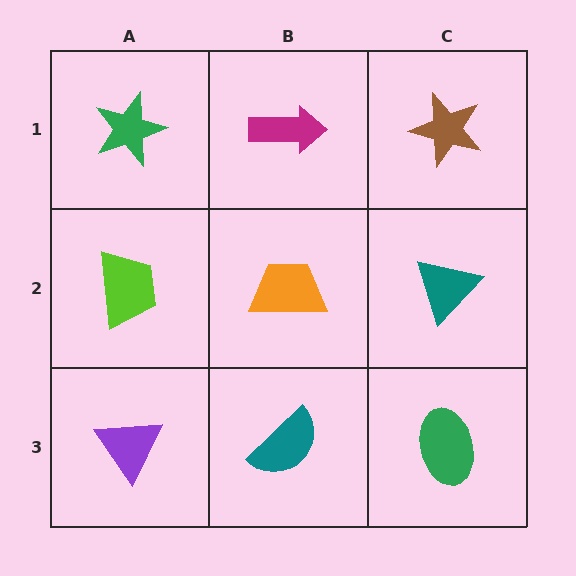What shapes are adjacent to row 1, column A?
A lime trapezoid (row 2, column A), a magenta arrow (row 1, column B).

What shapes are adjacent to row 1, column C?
A teal triangle (row 2, column C), a magenta arrow (row 1, column B).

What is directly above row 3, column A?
A lime trapezoid.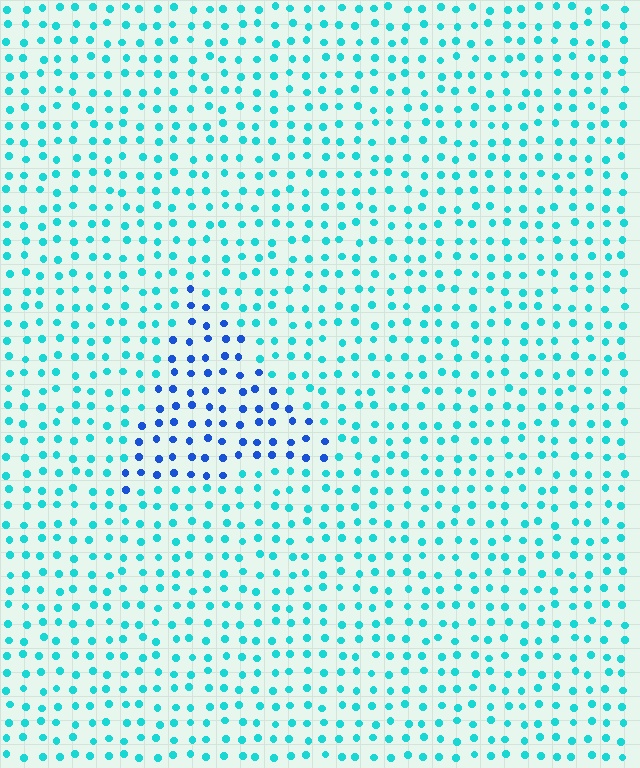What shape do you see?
I see a triangle.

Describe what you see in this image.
The image is filled with small cyan elements in a uniform arrangement. A triangle-shaped region is visible where the elements are tinted to a slightly different hue, forming a subtle color boundary.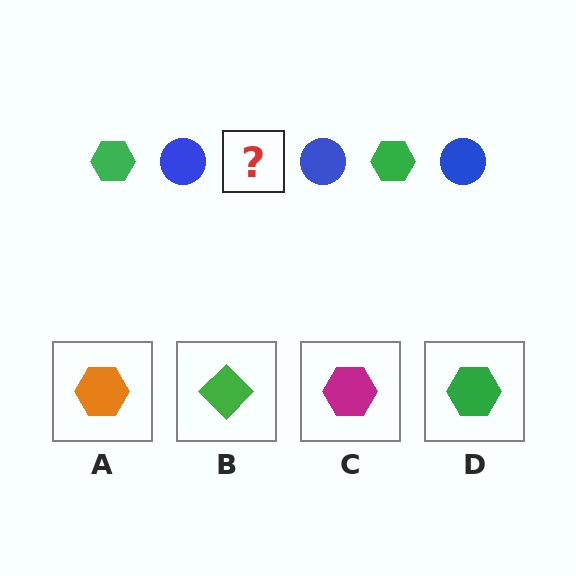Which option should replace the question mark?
Option D.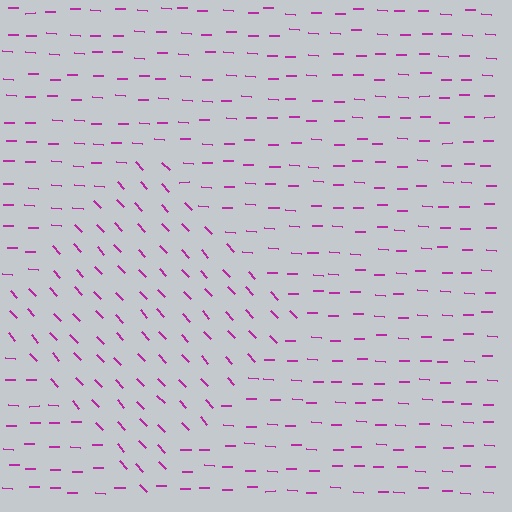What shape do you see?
I see a diamond.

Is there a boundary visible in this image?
Yes, there is a texture boundary formed by a change in line orientation.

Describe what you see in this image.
The image is filled with small magenta line segments. A diamond region in the image has lines oriented differently from the surrounding lines, creating a visible texture boundary.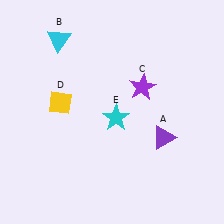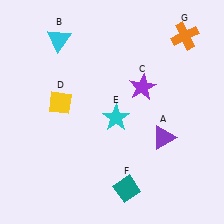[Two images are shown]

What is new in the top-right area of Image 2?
An orange cross (G) was added in the top-right area of Image 2.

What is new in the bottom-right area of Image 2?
A teal diamond (F) was added in the bottom-right area of Image 2.